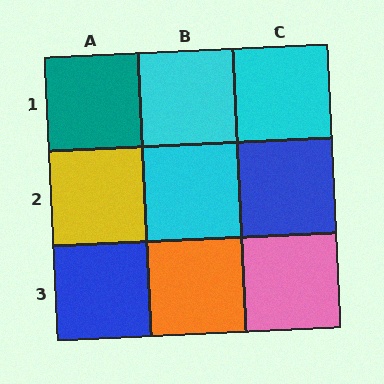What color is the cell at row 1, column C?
Cyan.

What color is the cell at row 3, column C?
Pink.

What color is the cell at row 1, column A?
Teal.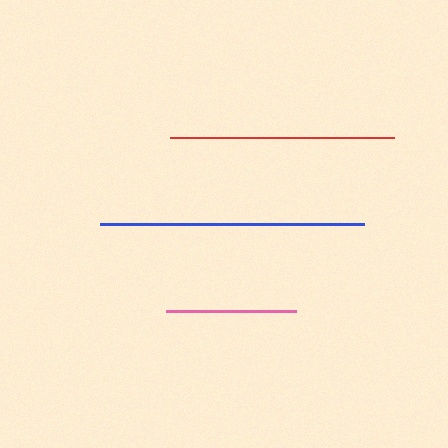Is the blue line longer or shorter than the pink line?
The blue line is longer than the pink line.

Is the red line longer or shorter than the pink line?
The red line is longer than the pink line.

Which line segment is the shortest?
The pink line is the shortest at approximately 130 pixels.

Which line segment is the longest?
The blue line is the longest at approximately 264 pixels.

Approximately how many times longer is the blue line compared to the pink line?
The blue line is approximately 2.0 times the length of the pink line.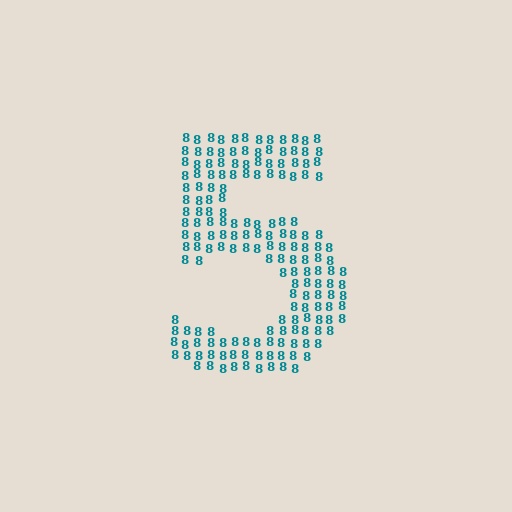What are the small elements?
The small elements are digit 8's.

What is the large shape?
The large shape is the digit 5.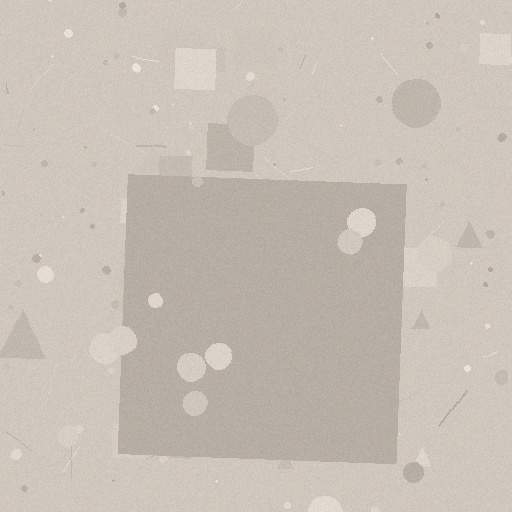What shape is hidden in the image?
A square is hidden in the image.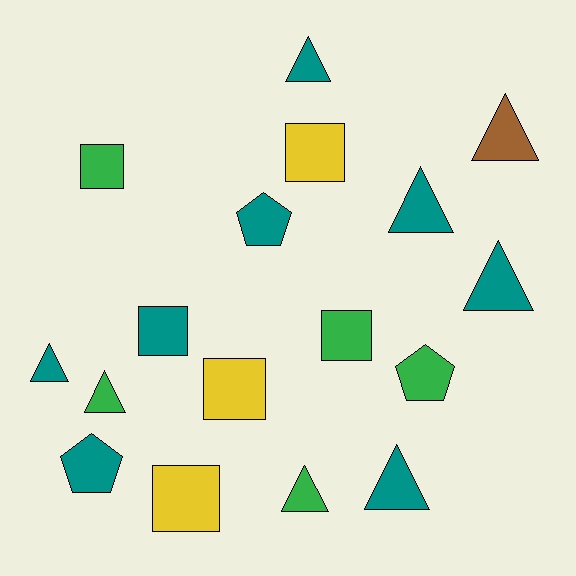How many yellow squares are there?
There are 3 yellow squares.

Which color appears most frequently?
Teal, with 8 objects.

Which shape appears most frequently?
Triangle, with 8 objects.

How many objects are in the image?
There are 17 objects.